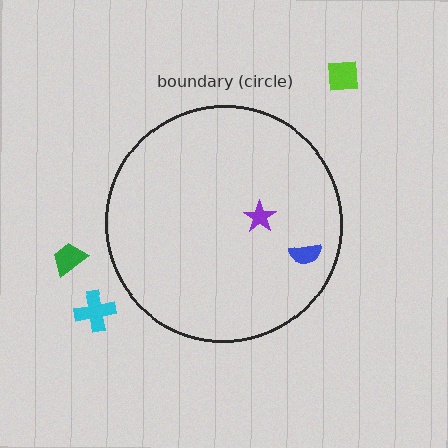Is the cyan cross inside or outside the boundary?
Outside.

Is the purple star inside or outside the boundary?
Inside.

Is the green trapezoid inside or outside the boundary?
Outside.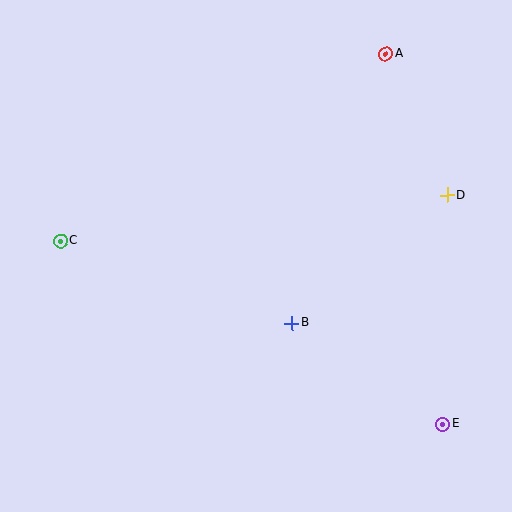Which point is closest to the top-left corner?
Point C is closest to the top-left corner.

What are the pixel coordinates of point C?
Point C is at (61, 241).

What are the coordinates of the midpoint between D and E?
The midpoint between D and E is at (445, 310).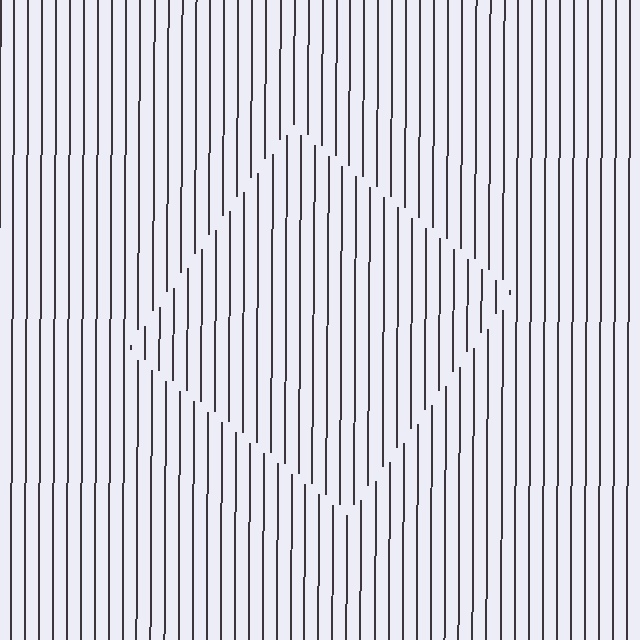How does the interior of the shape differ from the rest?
The interior of the shape contains the same grating, shifted by half a period — the contour is defined by the phase discontinuity where line-ends from the inner and outer gratings abut.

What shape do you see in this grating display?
An illusory square. The interior of the shape contains the same grating, shifted by half a period — the contour is defined by the phase discontinuity where line-ends from the inner and outer gratings abut.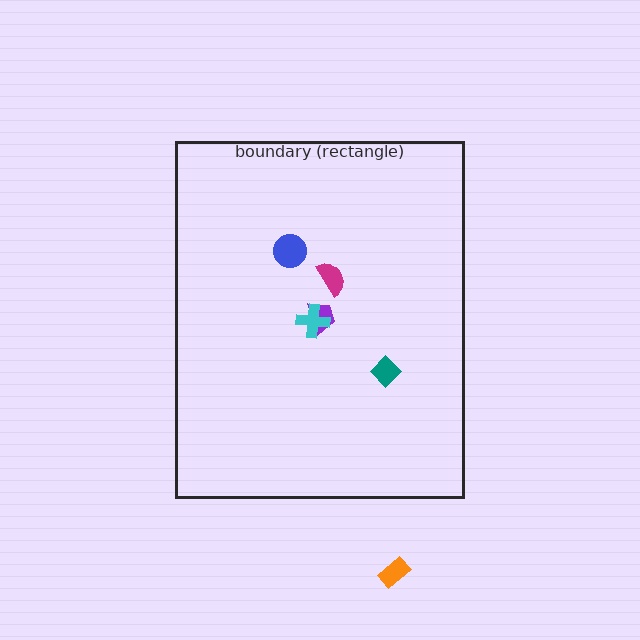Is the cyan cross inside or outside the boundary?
Inside.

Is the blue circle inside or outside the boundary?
Inside.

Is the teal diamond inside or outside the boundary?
Inside.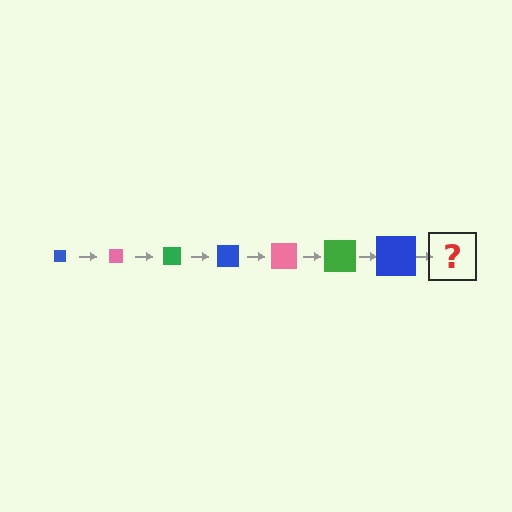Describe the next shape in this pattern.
It should be a pink square, larger than the previous one.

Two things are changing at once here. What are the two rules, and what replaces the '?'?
The two rules are that the square grows larger each step and the color cycles through blue, pink, and green. The '?' should be a pink square, larger than the previous one.